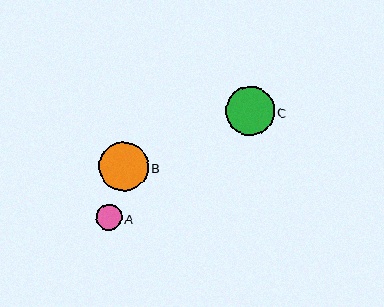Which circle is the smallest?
Circle A is the smallest with a size of approximately 26 pixels.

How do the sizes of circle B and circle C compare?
Circle B and circle C are approximately the same size.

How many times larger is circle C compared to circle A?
Circle C is approximately 1.9 times the size of circle A.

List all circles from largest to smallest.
From largest to smallest: B, C, A.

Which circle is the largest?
Circle B is the largest with a size of approximately 50 pixels.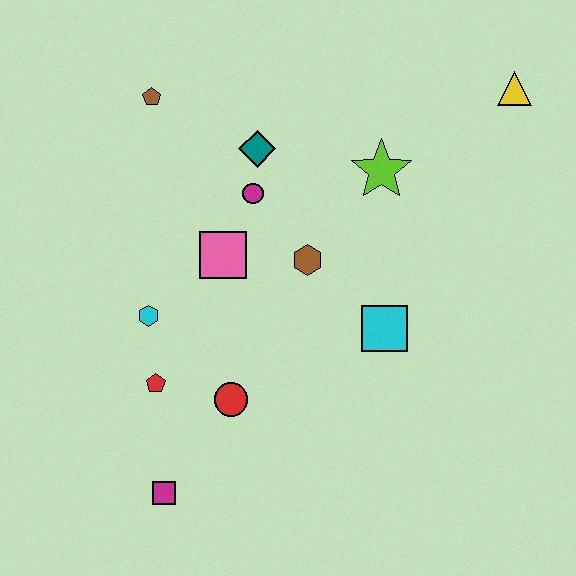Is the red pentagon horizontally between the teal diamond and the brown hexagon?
No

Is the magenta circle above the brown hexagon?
Yes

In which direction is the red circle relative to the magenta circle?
The red circle is below the magenta circle.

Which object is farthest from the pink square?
The yellow triangle is farthest from the pink square.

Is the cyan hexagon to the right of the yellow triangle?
No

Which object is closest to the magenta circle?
The teal diamond is closest to the magenta circle.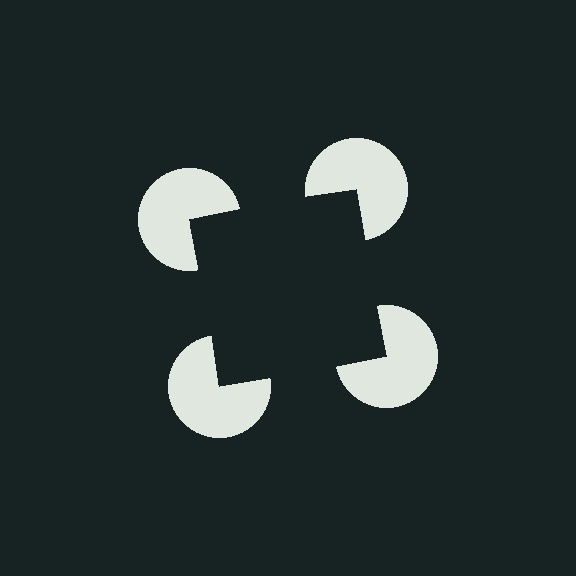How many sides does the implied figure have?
4 sides.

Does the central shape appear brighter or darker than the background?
It typically appears slightly darker than the background, even though no actual brightness change is drawn.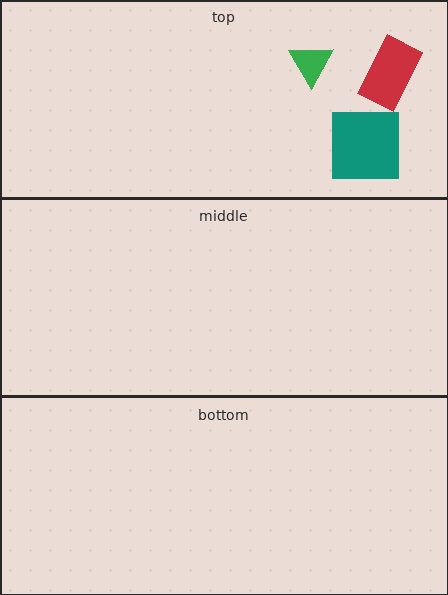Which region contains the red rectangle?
The top region.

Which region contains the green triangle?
The top region.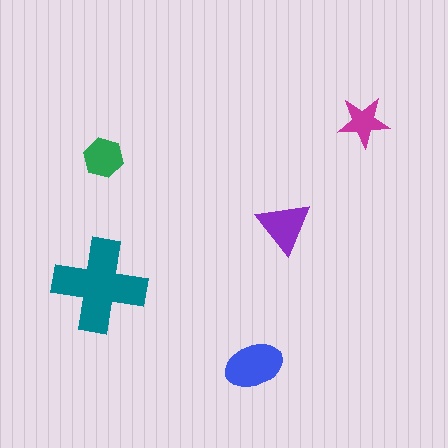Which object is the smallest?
The magenta star.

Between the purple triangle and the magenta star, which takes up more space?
The purple triangle.